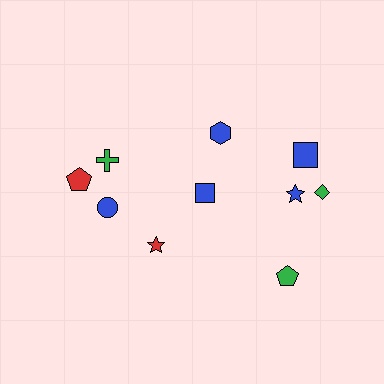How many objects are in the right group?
There are 6 objects.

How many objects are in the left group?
There are 4 objects.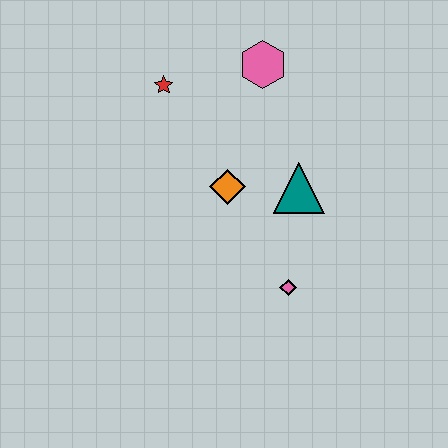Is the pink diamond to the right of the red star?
Yes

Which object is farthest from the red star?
The pink diamond is farthest from the red star.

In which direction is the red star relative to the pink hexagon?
The red star is to the left of the pink hexagon.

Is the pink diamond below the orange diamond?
Yes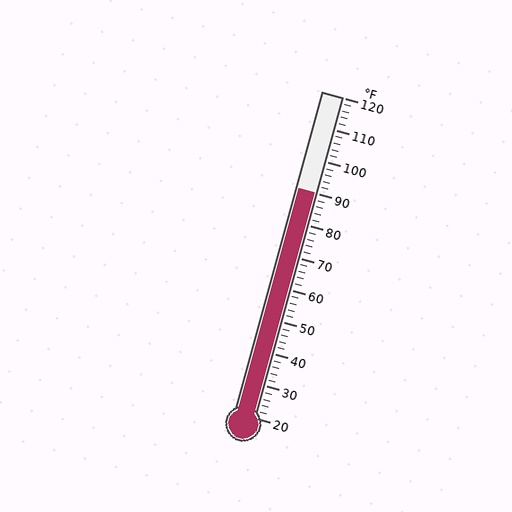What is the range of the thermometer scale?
The thermometer scale ranges from 20°F to 120°F.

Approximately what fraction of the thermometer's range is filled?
The thermometer is filled to approximately 70% of its range.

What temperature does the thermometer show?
The thermometer shows approximately 90°F.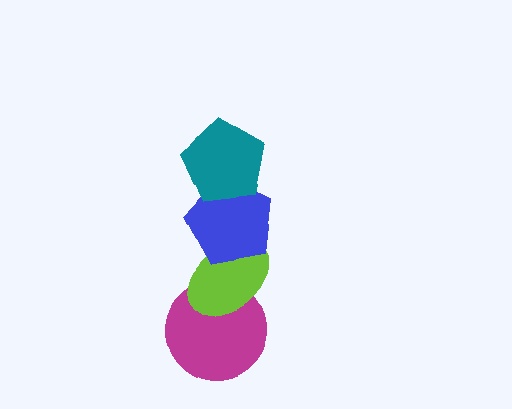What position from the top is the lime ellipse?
The lime ellipse is 3rd from the top.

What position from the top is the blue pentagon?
The blue pentagon is 2nd from the top.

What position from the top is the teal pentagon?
The teal pentagon is 1st from the top.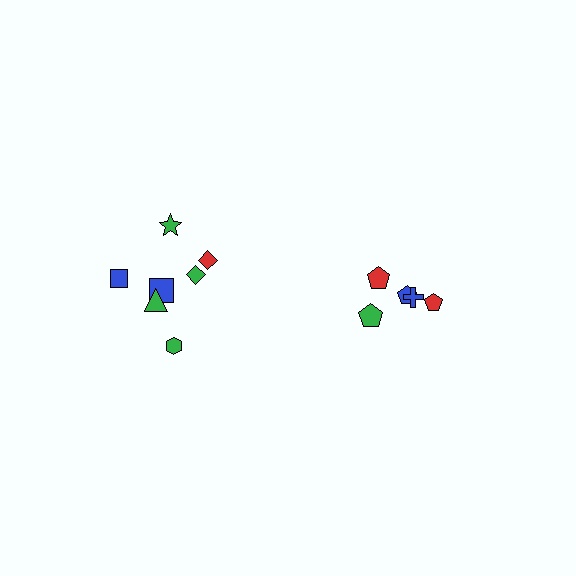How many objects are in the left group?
There are 7 objects.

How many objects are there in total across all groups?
There are 12 objects.